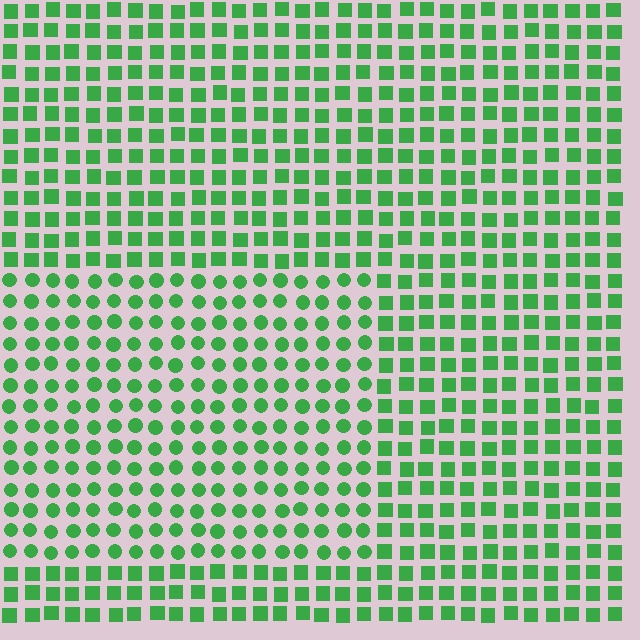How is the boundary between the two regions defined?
The boundary is defined by a change in element shape: circles inside vs. squares outside. All elements share the same color and spacing.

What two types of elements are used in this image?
The image uses circles inside the rectangle region and squares outside it.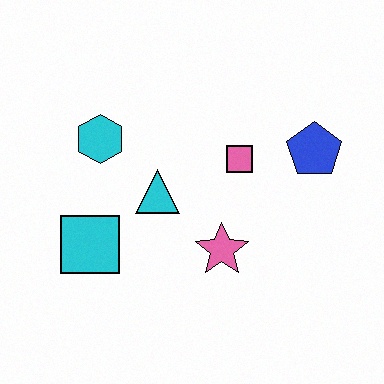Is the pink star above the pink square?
No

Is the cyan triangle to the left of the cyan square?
No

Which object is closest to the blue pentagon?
The pink square is closest to the blue pentagon.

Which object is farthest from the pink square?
The cyan square is farthest from the pink square.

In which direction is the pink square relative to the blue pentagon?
The pink square is to the left of the blue pentagon.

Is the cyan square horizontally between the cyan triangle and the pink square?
No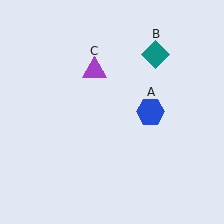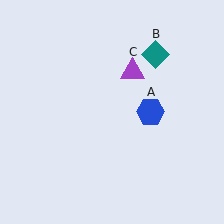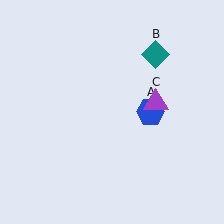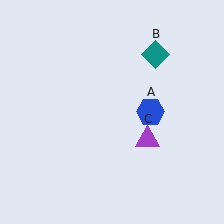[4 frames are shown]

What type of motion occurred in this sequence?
The purple triangle (object C) rotated clockwise around the center of the scene.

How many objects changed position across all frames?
1 object changed position: purple triangle (object C).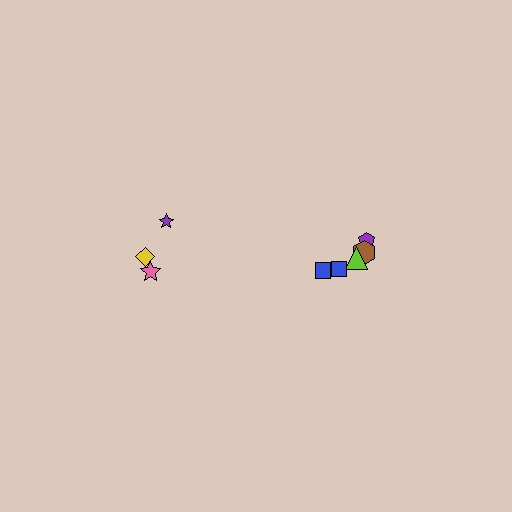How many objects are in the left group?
There are 3 objects.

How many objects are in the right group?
There are 5 objects.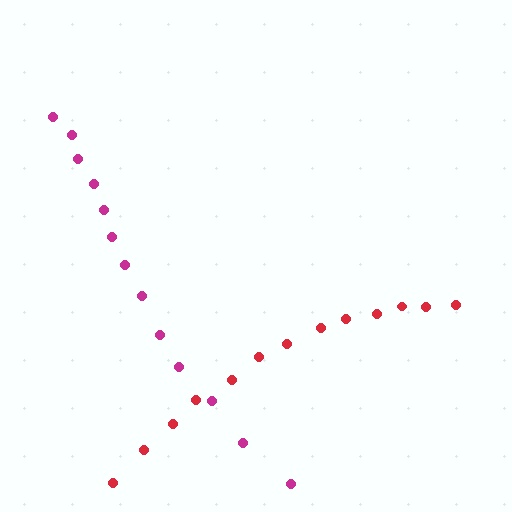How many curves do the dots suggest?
There are 2 distinct paths.